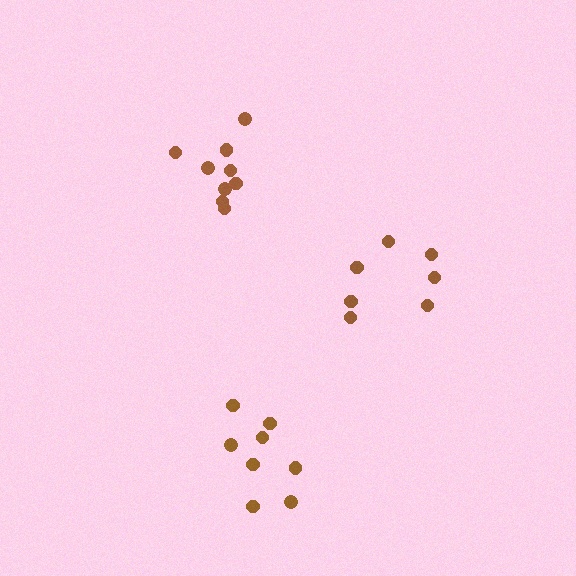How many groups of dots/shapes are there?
There are 3 groups.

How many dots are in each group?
Group 1: 8 dots, Group 2: 9 dots, Group 3: 7 dots (24 total).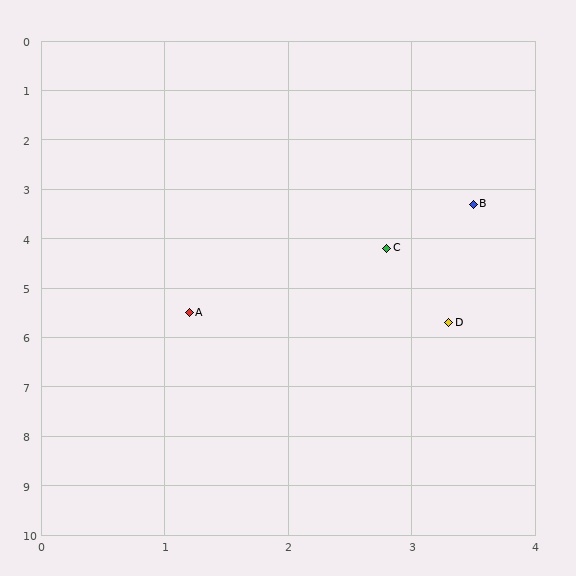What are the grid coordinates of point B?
Point B is at approximately (3.5, 3.3).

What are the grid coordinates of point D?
Point D is at approximately (3.3, 5.7).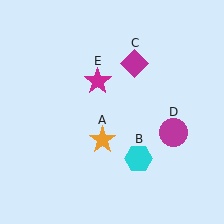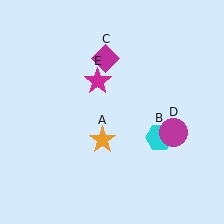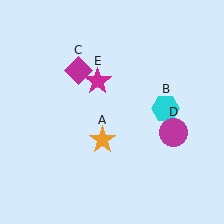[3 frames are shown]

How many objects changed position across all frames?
2 objects changed position: cyan hexagon (object B), magenta diamond (object C).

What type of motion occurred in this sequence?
The cyan hexagon (object B), magenta diamond (object C) rotated counterclockwise around the center of the scene.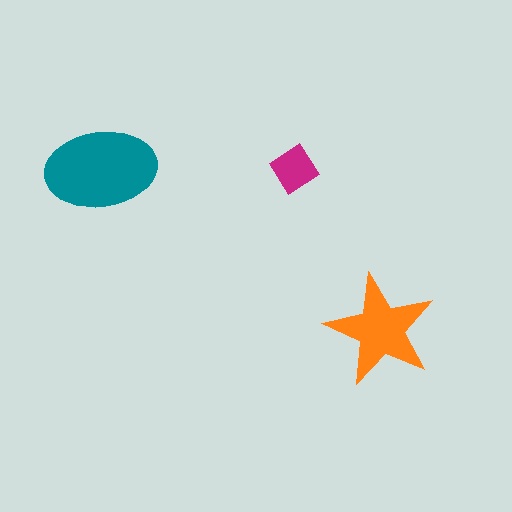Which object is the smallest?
The magenta diamond.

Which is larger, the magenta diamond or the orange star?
The orange star.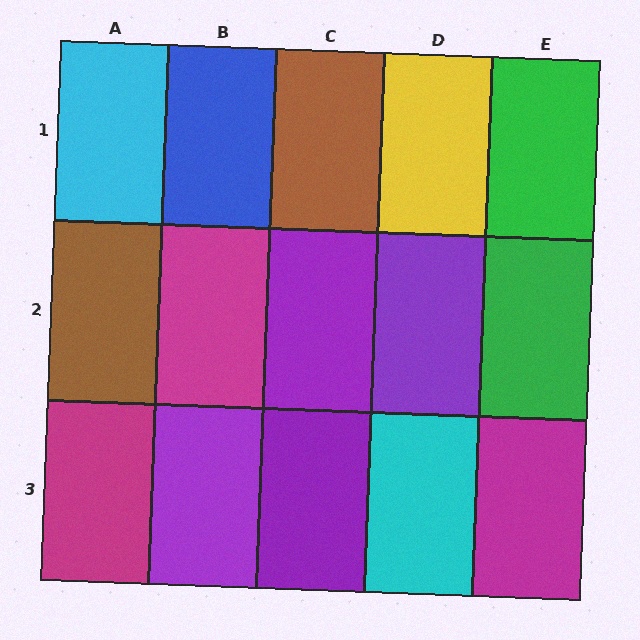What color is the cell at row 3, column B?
Purple.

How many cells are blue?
1 cell is blue.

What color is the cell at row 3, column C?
Purple.